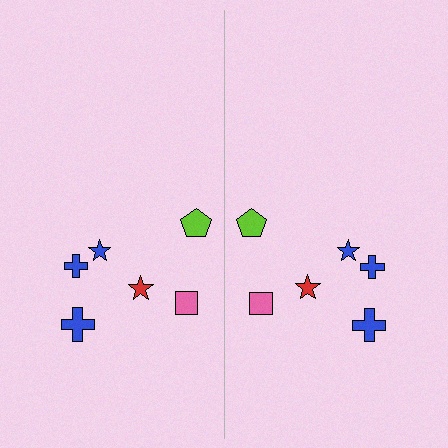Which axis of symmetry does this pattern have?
The pattern has a vertical axis of symmetry running through the center of the image.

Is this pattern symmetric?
Yes, this pattern has bilateral (reflection) symmetry.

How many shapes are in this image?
There are 12 shapes in this image.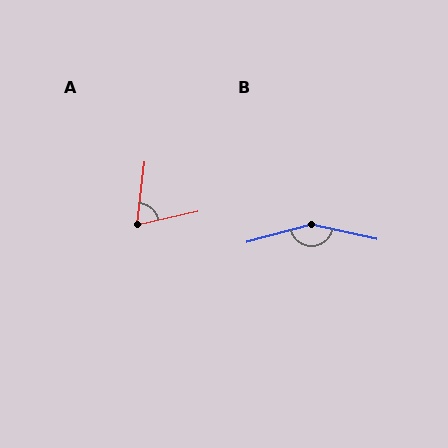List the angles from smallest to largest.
A (71°), B (153°).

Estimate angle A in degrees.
Approximately 71 degrees.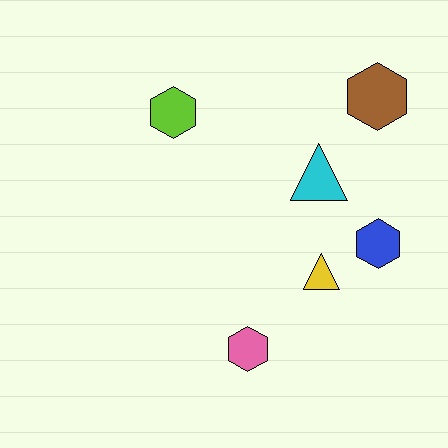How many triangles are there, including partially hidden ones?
There are 2 triangles.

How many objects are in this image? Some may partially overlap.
There are 6 objects.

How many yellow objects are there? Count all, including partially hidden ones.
There is 1 yellow object.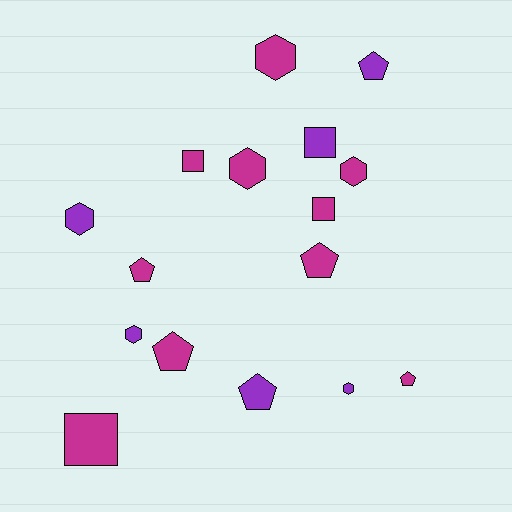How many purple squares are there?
There is 1 purple square.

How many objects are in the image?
There are 16 objects.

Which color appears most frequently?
Magenta, with 10 objects.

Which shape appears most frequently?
Hexagon, with 6 objects.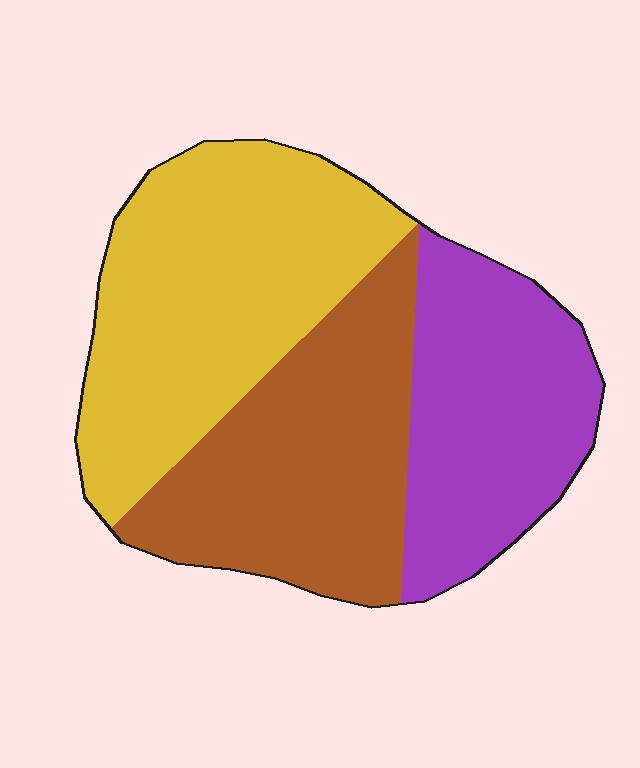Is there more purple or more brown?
Brown.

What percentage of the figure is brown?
Brown takes up about one third (1/3) of the figure.